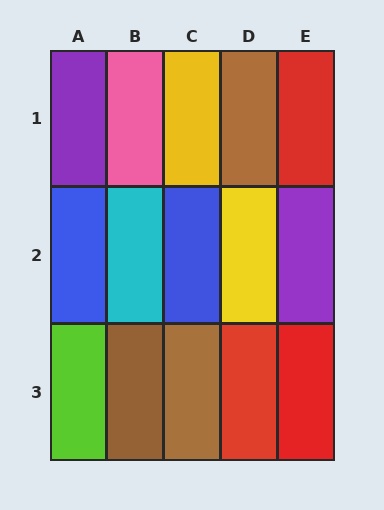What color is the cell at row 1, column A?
Purple.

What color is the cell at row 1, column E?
Red.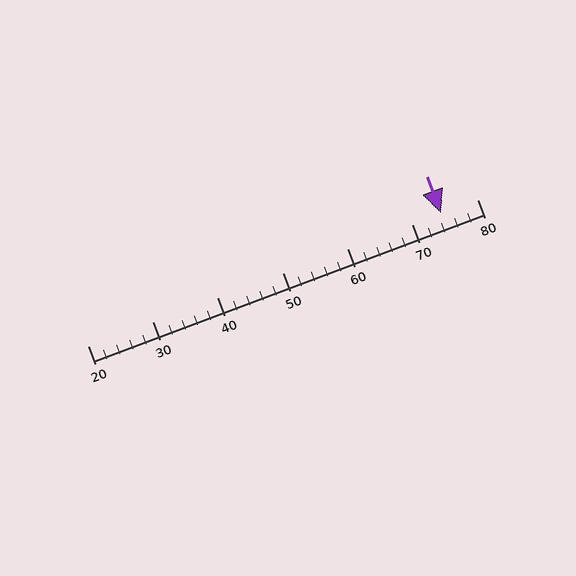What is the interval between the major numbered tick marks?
The major tick marks are spaced 10 units apart.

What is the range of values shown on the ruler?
The ruler shows values from 20 to 80.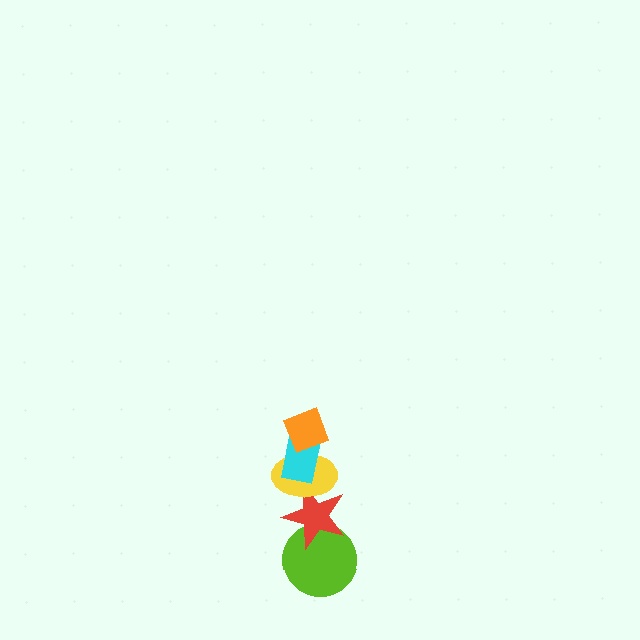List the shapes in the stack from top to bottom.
From top to bottom: the orange diamond, the cyan rectangle, the yellow ellipse, the red star, the lime circle.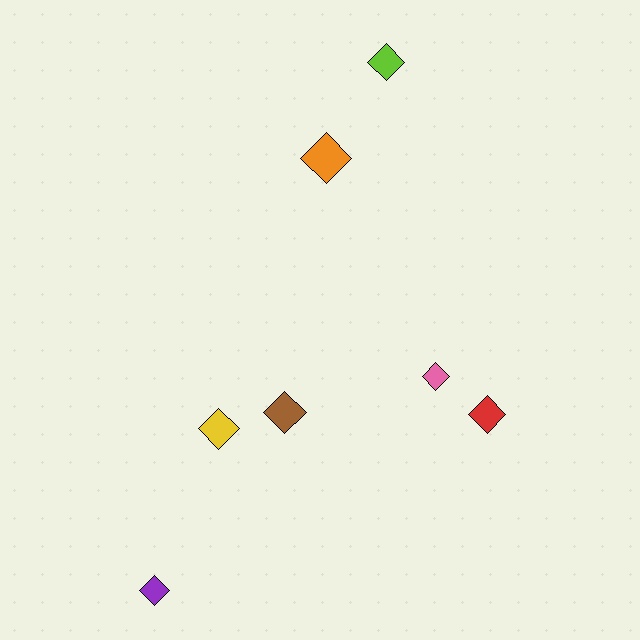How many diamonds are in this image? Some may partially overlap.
There are 7 diamonds.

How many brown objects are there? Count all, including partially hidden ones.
There is 1 brown object.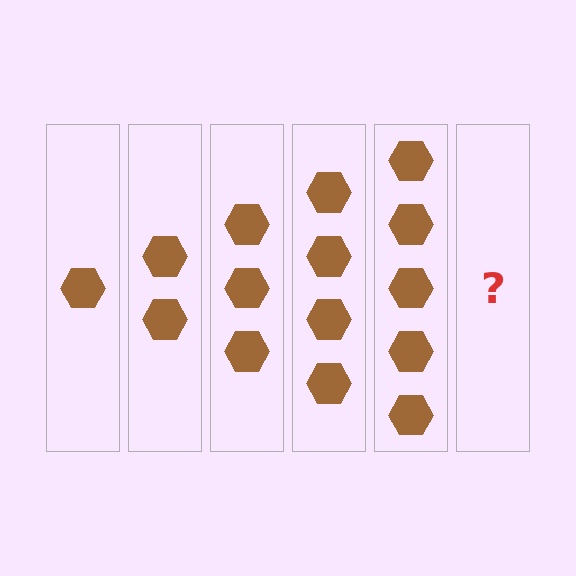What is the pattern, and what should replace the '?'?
The pattern is that each step adds one more hexagon. The '?' should be 6 hexagons.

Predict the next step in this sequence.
The next step is 6 hexagons.